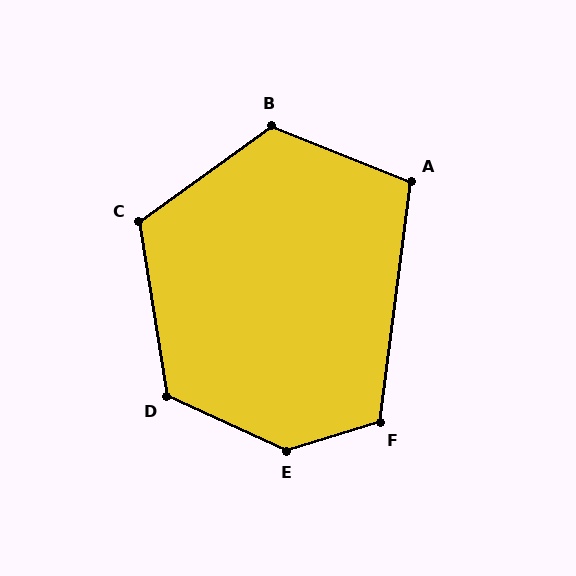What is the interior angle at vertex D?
Approximately 123 degrees (obtuse).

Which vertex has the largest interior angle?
E, at approximately 139 degrees.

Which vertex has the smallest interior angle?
A, at approximately 104 degrees.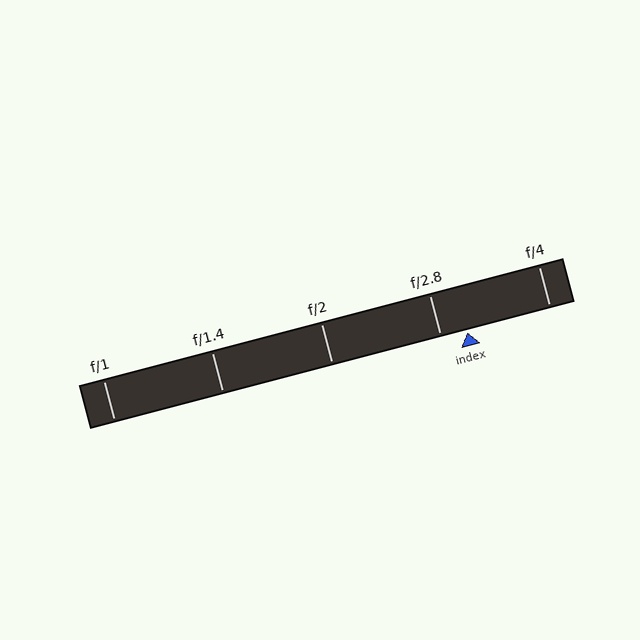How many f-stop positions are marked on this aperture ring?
There are 5 f-stop positions marked.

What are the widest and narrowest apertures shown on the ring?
The widest aperture shown is f/1 and the narrowest is f/4.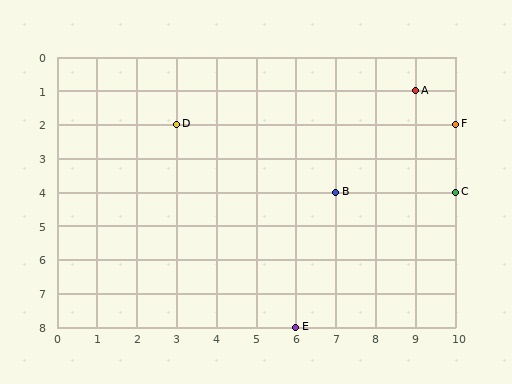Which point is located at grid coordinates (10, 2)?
Point F is at (10, 2).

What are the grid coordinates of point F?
Point F is at grid coordinates (10, 2).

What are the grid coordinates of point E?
Point E is at grid coordinates (6, 8).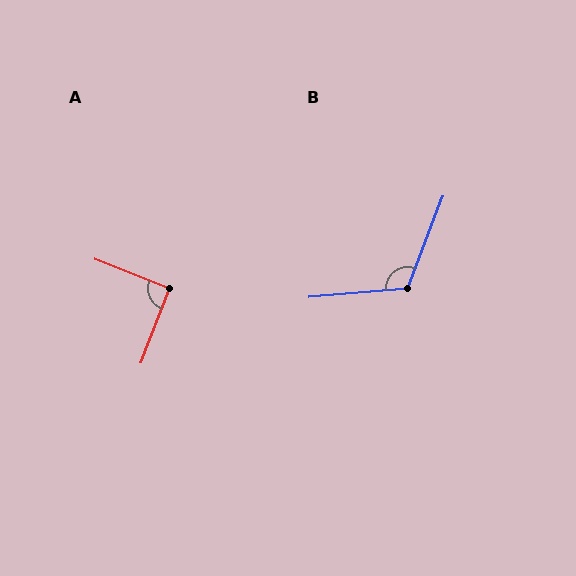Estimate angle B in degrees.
Approximately 116 degrees.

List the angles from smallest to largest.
A (91°), B (116°).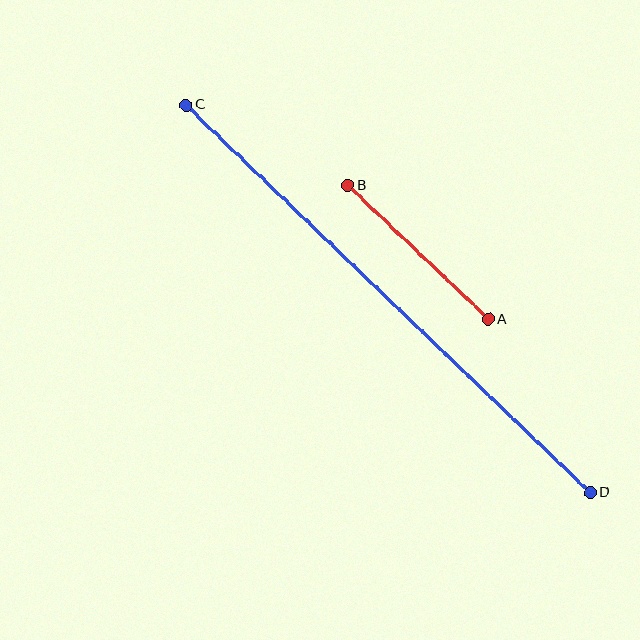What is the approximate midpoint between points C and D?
The midpoint is at approximately (388, 299) pixels.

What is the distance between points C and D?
The distance is approximately 560 pixels.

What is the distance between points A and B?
The distance is approximately 194 pixels.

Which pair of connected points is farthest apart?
Points C and D are farthest apart.